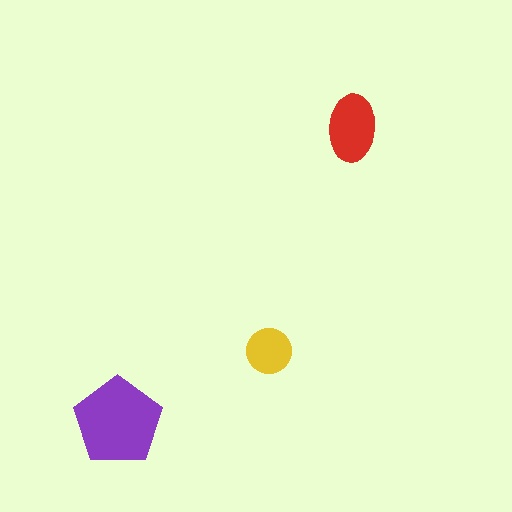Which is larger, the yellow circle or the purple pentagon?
The purple pentagon.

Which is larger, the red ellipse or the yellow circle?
The red ellipse.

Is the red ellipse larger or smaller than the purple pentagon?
Smaller.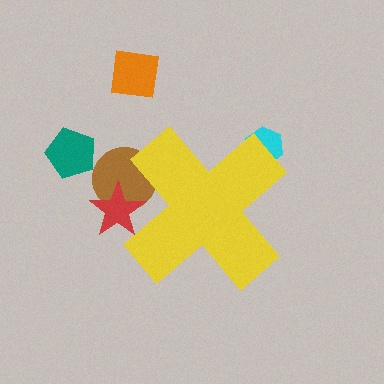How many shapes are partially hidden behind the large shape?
4 shapes are partially hidden.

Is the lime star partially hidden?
Yes, the lime star is partially hidden behind the yellow cross.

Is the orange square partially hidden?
No, the orange square is fully visible.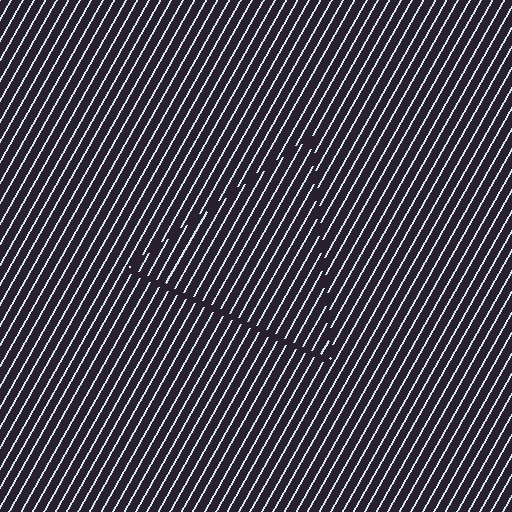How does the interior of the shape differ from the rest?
The interior of the shape contains the same grating, shifted by half a period — the contour is defined by the phase discontinuity where line-ends from the inner and outer gratings abut.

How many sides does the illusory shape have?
3 sides — the line-ends trace a triangle.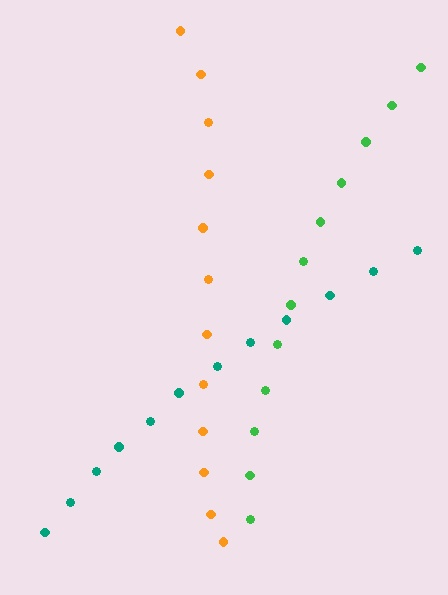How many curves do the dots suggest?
There are 3 distinct paths.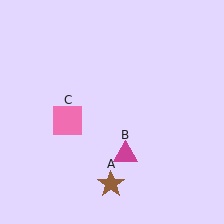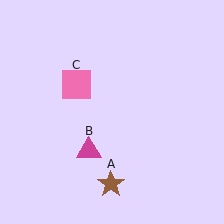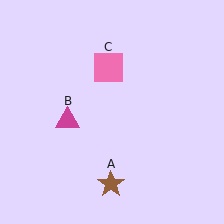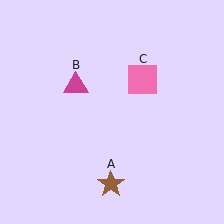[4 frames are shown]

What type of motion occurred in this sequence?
The magenta triangle (object B), pink square (object C) rotated clockwise around the center of the scene.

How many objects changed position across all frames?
2 objects changed position: magenta triangle (object B), pink square (object C).